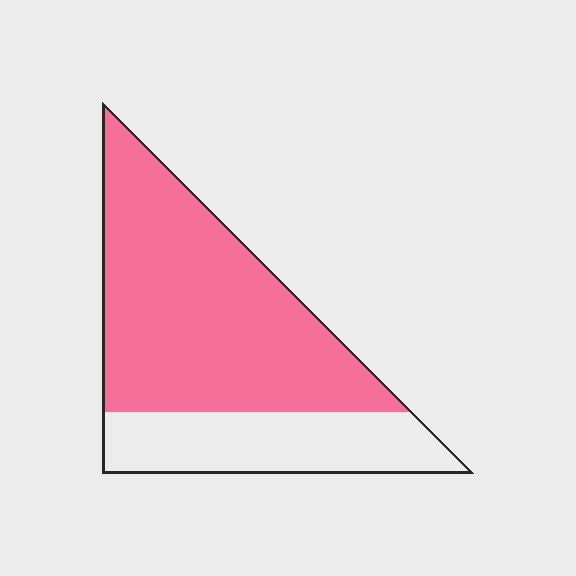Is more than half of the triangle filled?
Yes.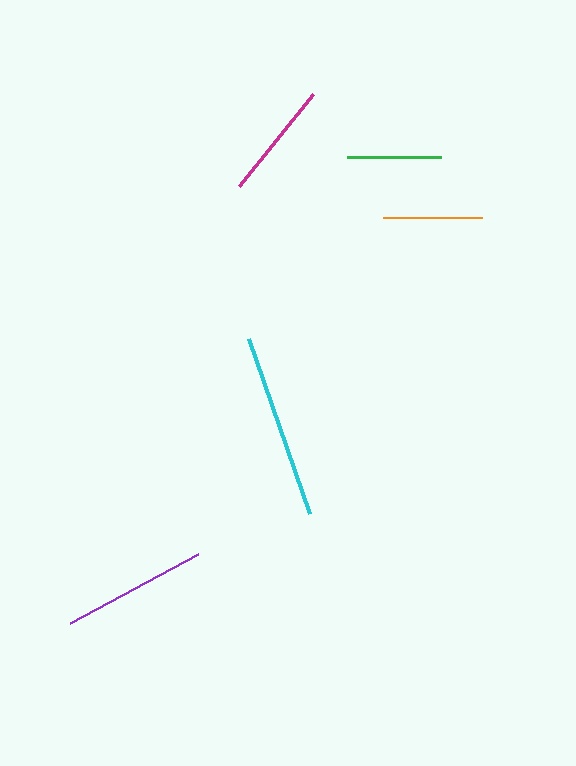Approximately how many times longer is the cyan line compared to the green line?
The cyan line is approximately 2.0 times the length of the green line.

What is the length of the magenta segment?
The magenta segment is approximately 118 pixels long.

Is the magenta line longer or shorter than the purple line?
The purple line is longer than the magenta line.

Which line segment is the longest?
The cyan line is the longest at approximately 186 pixels.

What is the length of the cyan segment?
The cyan segment is approximately 186 pixels long.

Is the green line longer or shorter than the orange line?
The orange line is longer than the green line.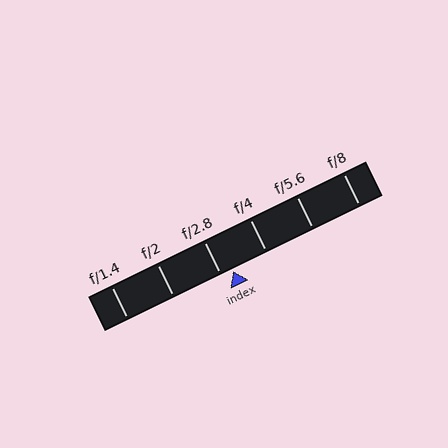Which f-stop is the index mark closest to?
The index mark is closest to f/2.8.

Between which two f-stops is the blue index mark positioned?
The index mark is between f/2.8 and f/4.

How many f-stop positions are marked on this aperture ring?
There are 6 f-stop positions marked.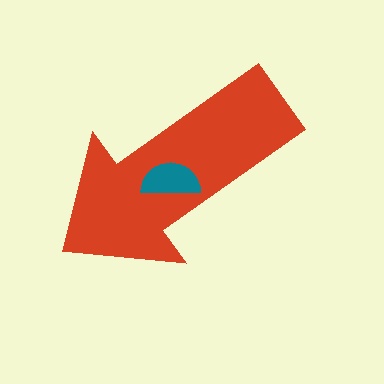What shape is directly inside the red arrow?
The teal semicircle.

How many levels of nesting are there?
2.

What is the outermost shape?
The red arrow.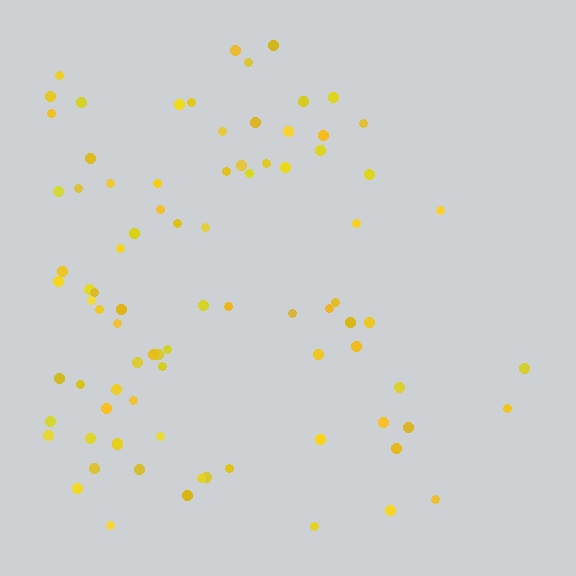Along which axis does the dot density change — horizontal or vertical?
Horizontal.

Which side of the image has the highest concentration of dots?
The left.